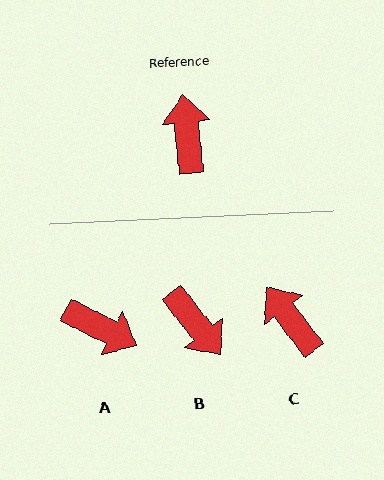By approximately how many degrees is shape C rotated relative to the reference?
Approximately 31 degrees counter-clockwise.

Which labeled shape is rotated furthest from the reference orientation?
B, about 147 degrees away.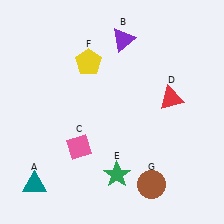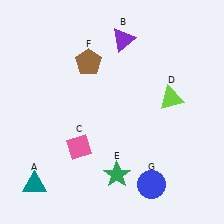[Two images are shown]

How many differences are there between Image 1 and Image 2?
There are 3 differences between the two images.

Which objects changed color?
D changed from red to lime. F changed from yellow to brown. G changed from brown to blue.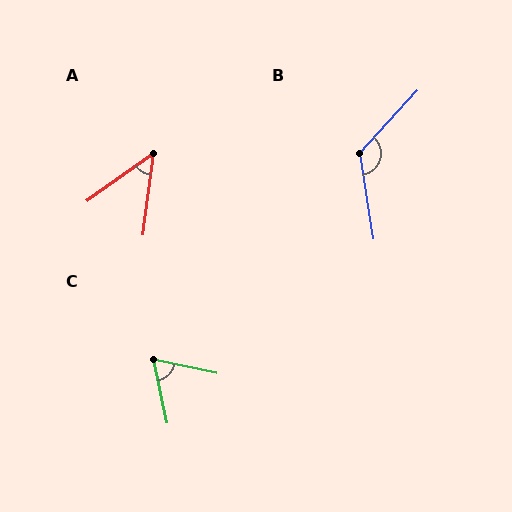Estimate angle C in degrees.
Approximately 66 degrees.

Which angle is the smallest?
A, at approximately 47 degrees.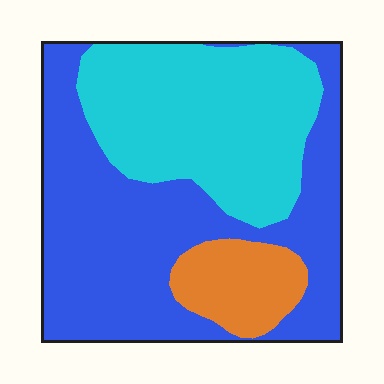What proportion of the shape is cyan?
Cyan takes up between a quarter and a half of the shape.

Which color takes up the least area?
Orange, at roughly 10%.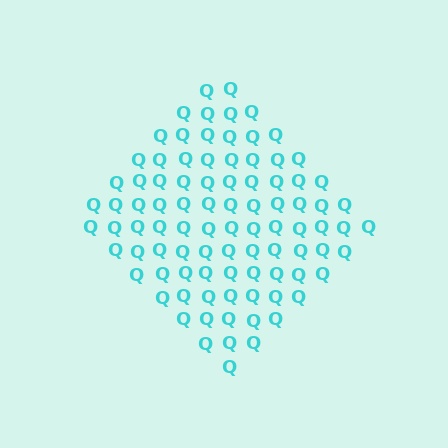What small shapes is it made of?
It is made of small letter Q's.